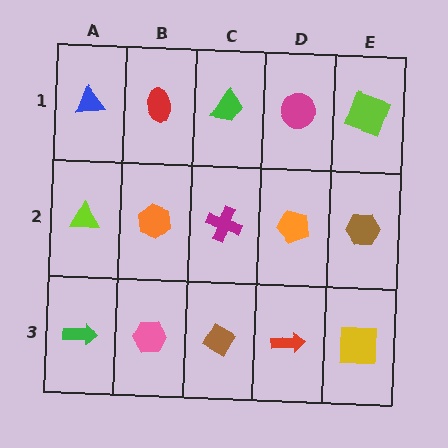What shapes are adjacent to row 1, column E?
A brown hexagon (row 2, column E), a magenta circle (row 1, column D).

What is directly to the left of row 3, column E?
A red arrow.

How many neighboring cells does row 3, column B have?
3.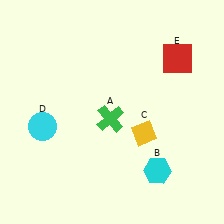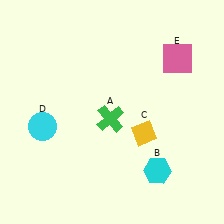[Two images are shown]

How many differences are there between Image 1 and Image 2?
There is 1 difference between the two images.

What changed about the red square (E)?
In Image 1, E is red. In Image 2, it changed to pink.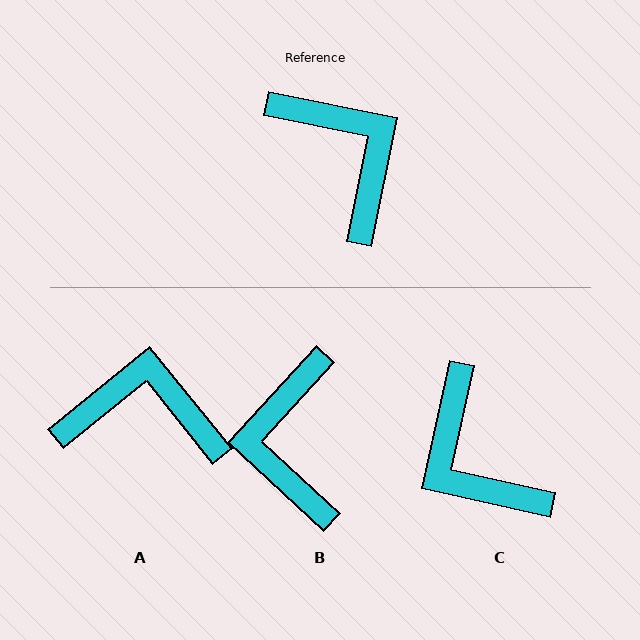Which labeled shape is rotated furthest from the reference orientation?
C, about 179 degrees away.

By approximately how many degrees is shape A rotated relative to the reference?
Approximately 50 degrees counter-clockwise.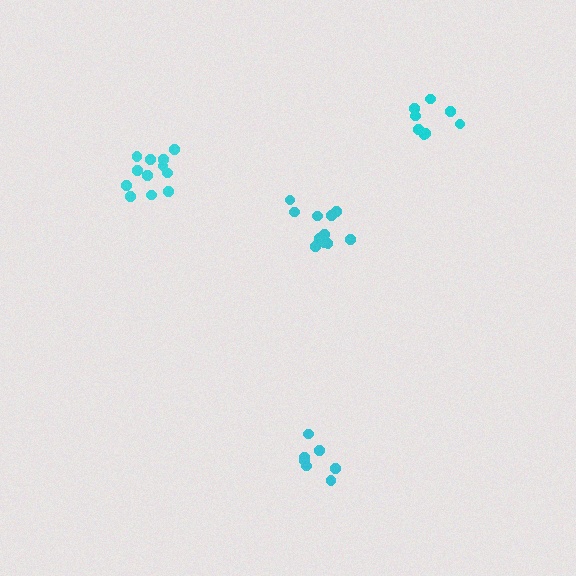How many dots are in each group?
Group 1: 8 dots, Group 2: 11 dots, Group 3: 7 dots, Group 4: 12 dots (38 total).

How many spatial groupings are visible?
There are 4 spatial groupings.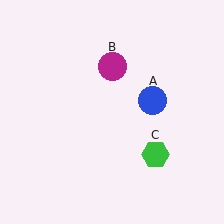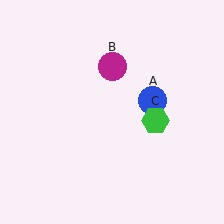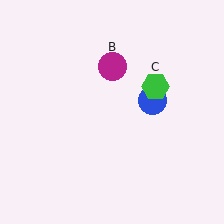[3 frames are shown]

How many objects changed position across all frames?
1 object changed position: green hexagon (object C).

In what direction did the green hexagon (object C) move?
The green hexagon (object C) moved up.